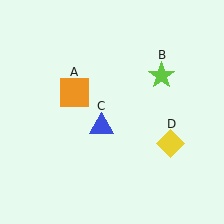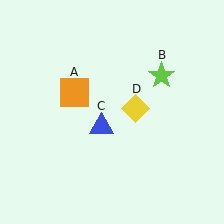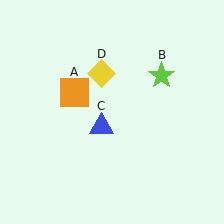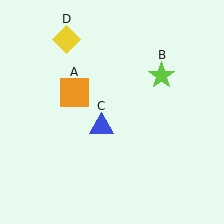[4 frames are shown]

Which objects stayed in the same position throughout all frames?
Orange square (object A) and lime star (object B) and blue triangle (object C) remained stationary.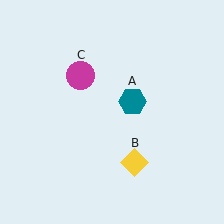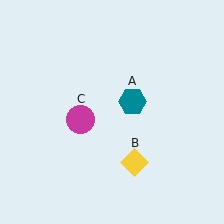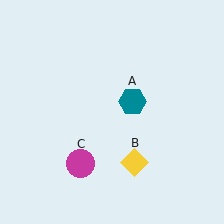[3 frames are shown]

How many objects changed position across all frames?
1 object changed position: magenta circle (object C).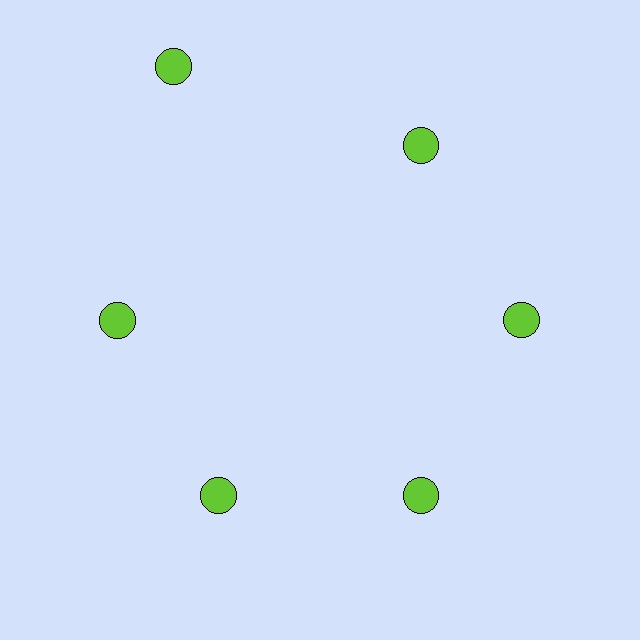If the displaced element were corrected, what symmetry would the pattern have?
It would have 6-fold rotational symmetry — the pattern would map onto itself every 60 degrees.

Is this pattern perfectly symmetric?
No. The 6 lime circles are arranged in a ring, but one element near the 11 o'clock position is pushed outward from the center, breaking the 6-fold rotational symmetry.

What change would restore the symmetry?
The symmetry would be restored by moving it inward, back onto the ring so that all 6 circles sit at equal angles and equal distance from the center.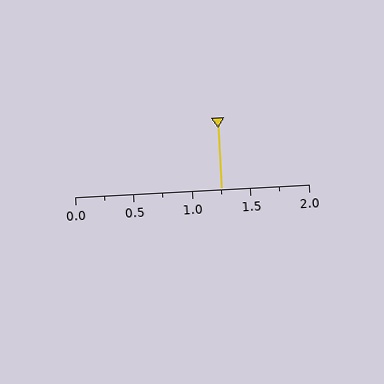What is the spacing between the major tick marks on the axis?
The major ticks are spaced 0.5 apart.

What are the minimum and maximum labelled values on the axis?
The axis runs from 0.0 to 2.0.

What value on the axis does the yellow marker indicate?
The marker indicates approximately 1.25.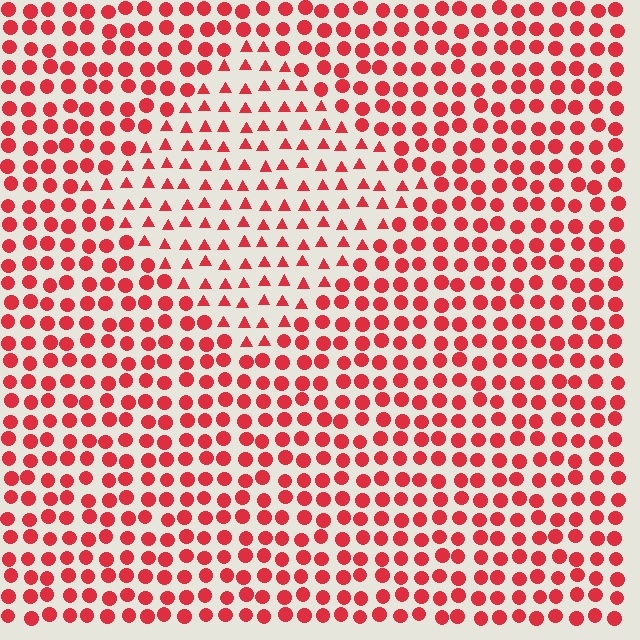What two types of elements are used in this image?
The image uses triangles inside the diamond region and circles outside it.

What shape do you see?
I see a diamond.